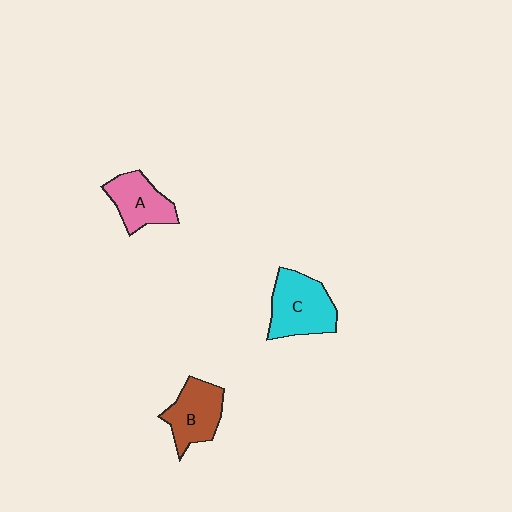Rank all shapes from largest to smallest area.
From largest to smallest: C (cyan), B (brown), A (pink).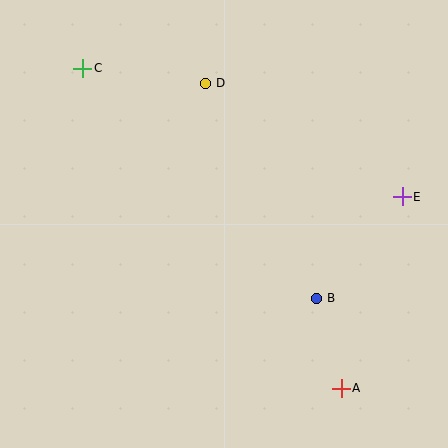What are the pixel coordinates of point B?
Point B is at (316, 298).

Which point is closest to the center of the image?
Point B at (316, 298) is closest to the center.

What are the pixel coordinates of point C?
Point C is at (83, 68).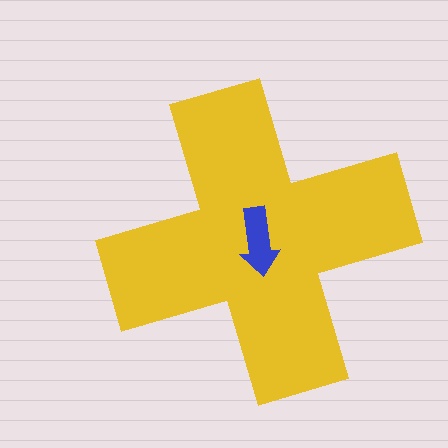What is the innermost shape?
The blue arrow.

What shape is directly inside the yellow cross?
The blue arrow.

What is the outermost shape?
The yellow cross.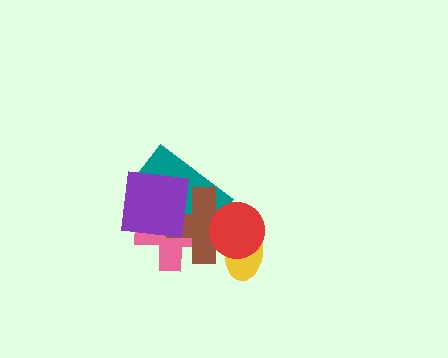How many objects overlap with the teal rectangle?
3 objects overlap with the teal rectangle.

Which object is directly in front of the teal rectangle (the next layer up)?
The pink cross is directly in front of the teal rectangle.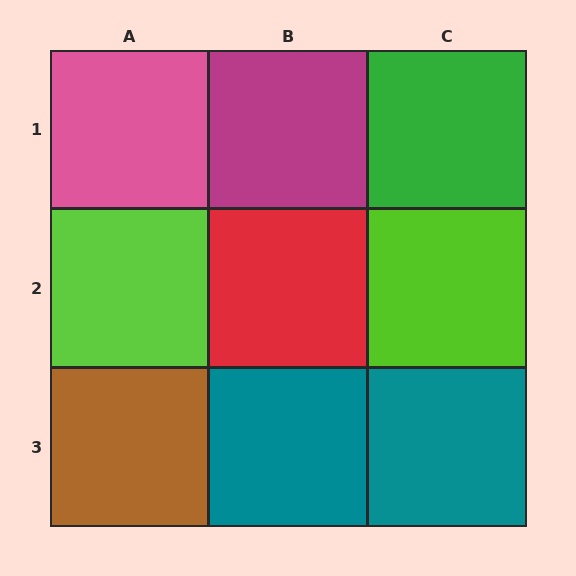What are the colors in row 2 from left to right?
Lime, red, lime.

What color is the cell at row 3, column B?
Teal.